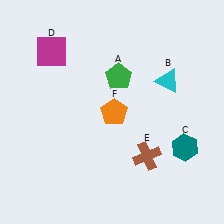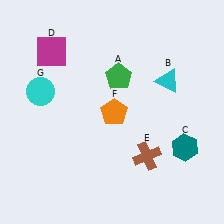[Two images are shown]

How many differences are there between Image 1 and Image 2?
There is 1 difference between the two images.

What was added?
A cyan circle (G) was added in Image 2.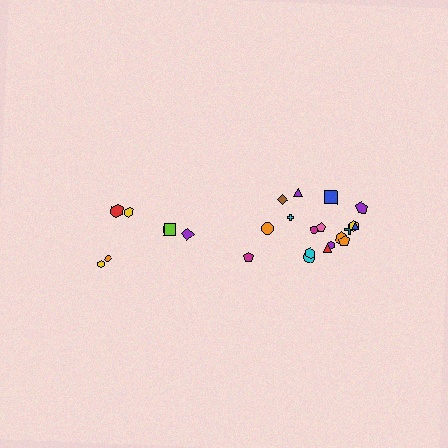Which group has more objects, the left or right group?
The right group.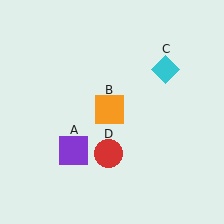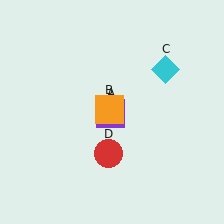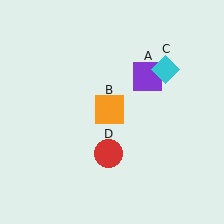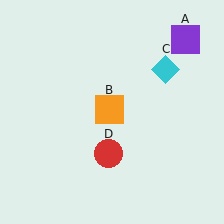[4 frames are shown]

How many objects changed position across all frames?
1 object changed position: purple square (object A).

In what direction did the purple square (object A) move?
The purple square (object A) moved up and to the right.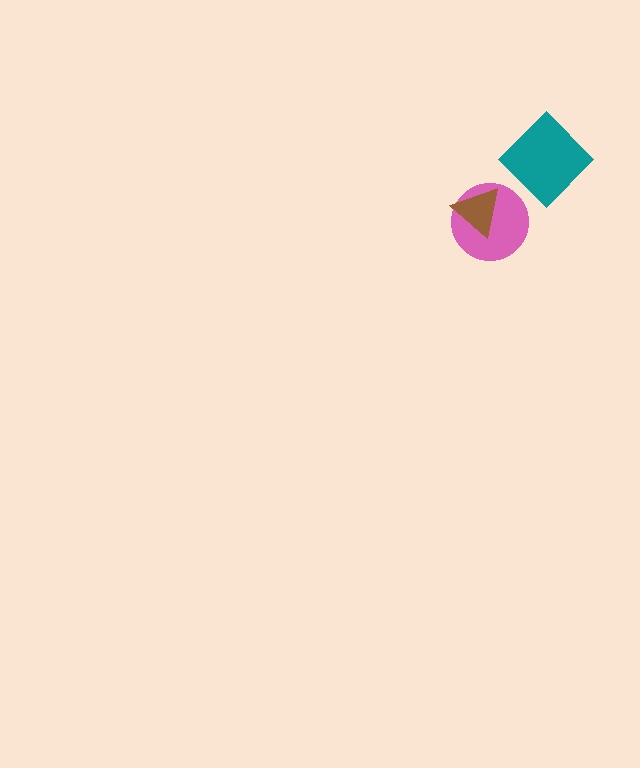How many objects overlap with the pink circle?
1 object overlaps with the pink circle.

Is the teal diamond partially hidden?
No, no other shape covers it.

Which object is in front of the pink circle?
The brown triangle is in front of the pink circle.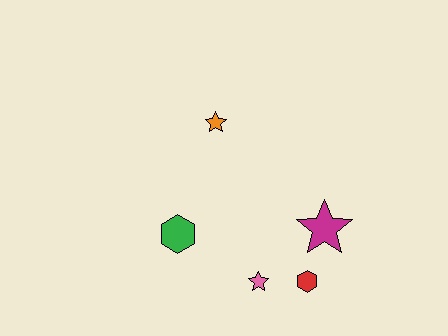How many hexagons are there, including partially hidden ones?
There are 2 hexagons.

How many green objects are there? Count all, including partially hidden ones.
There is 1 green object.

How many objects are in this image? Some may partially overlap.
There are 5 objects.